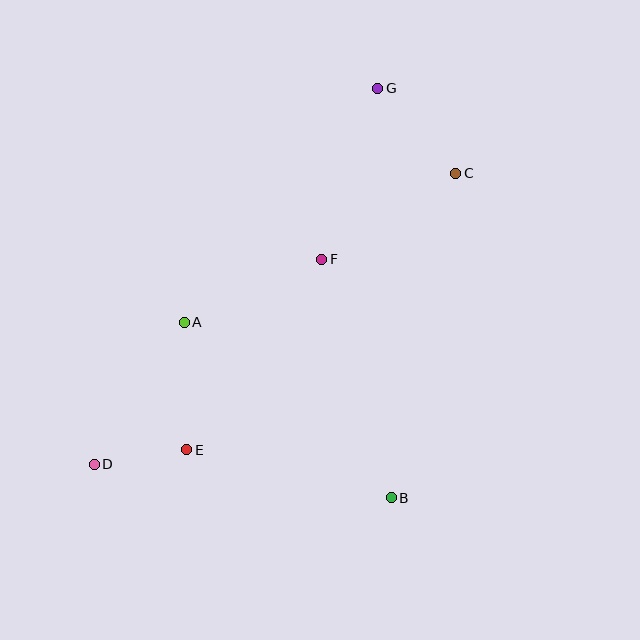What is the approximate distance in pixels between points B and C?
The distance between B and C is approximately 330 pixels.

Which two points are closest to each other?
Points D and E are closest to each other.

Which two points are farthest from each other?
Points D and G are farthest from each other.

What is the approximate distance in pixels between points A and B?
The distance between A and B is approximately 271 pixels.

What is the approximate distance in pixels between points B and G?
The distance between B and G is approximately 409 pixels.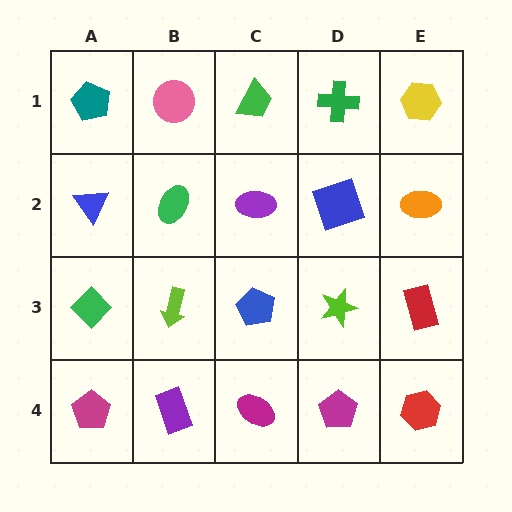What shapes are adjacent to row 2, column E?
A yellow hexagon (row 1, column E), a red rectangle (row 3, column E), a blue square (row 2, column D).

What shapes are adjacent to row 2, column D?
A green cross (row 1, column D), a lime star (row 3, column D), a purple ellipse (row 2, column C), an orange ellipse (row 2, column E).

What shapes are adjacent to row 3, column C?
A purple ellipse (row 2, column C), a magenta ellipse (row 4, column C), a lime arrow (row 3, column B), a lime star (row 3, column D).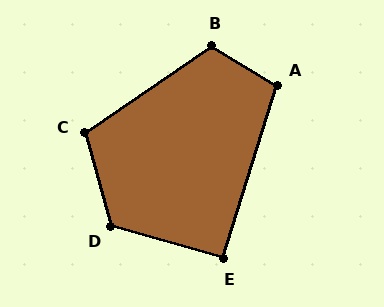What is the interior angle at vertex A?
Approximately 103 degrees (obtuse).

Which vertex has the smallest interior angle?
E, at approximately 92 degrees.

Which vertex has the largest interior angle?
D, at approximately 121 degrees.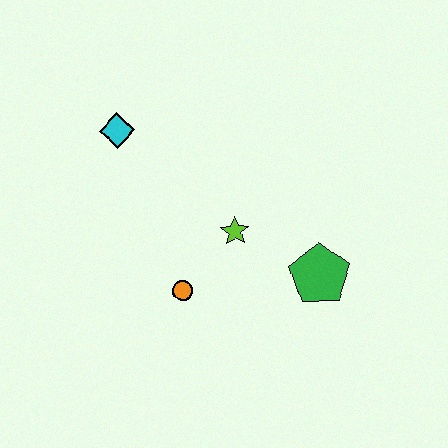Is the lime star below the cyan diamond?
Yes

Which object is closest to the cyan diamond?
The lime star is closest to the cyan diamond.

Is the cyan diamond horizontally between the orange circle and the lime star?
No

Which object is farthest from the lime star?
The cyan diamond is farthest from the lime star.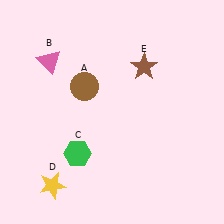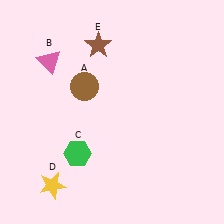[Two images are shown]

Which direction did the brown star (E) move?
The brown star (E) moved left.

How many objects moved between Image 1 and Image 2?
1 object moved between the two images.